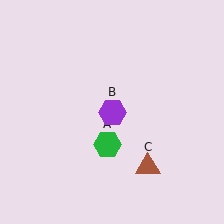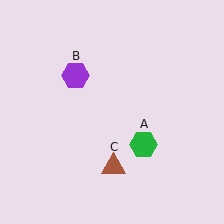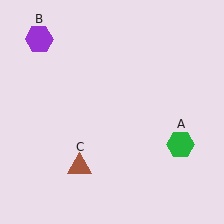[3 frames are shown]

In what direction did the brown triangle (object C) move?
The brown triangle (object C) moved left.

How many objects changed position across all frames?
3 objects changed position: green hexagon (object A), purple hexagon (object B), brown triangle (object C).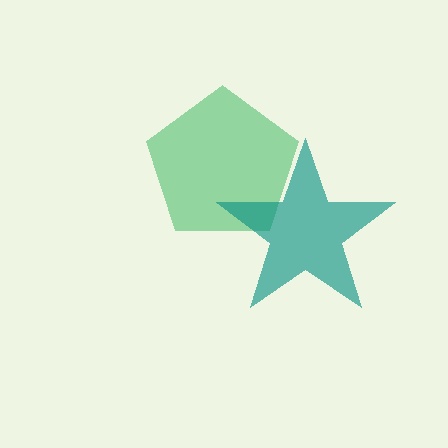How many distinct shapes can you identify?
There are 2 distinct shapes: a green pentagon, a teal star.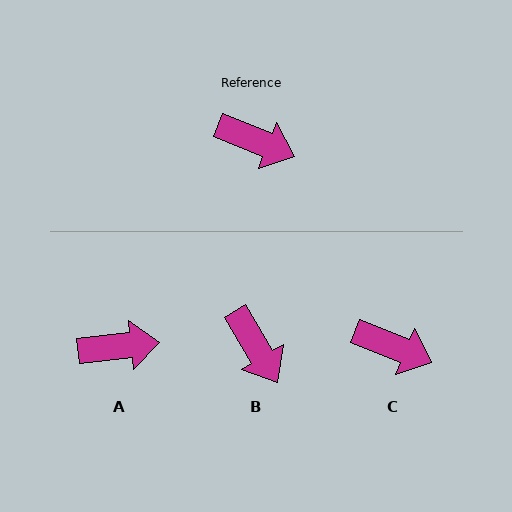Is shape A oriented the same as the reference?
No, it is off by about 28 degrees.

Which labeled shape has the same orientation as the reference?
C.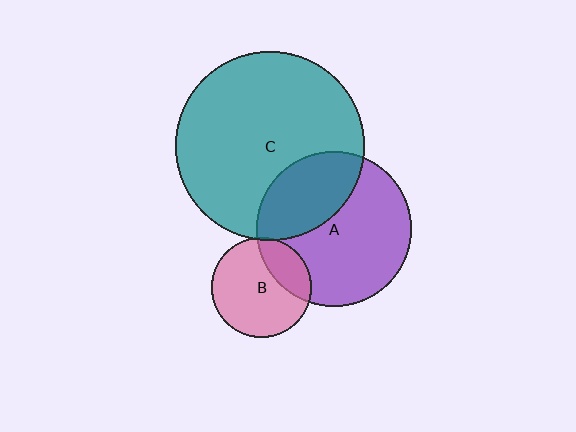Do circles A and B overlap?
Yes.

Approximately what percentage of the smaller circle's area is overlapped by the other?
Approximately 25%.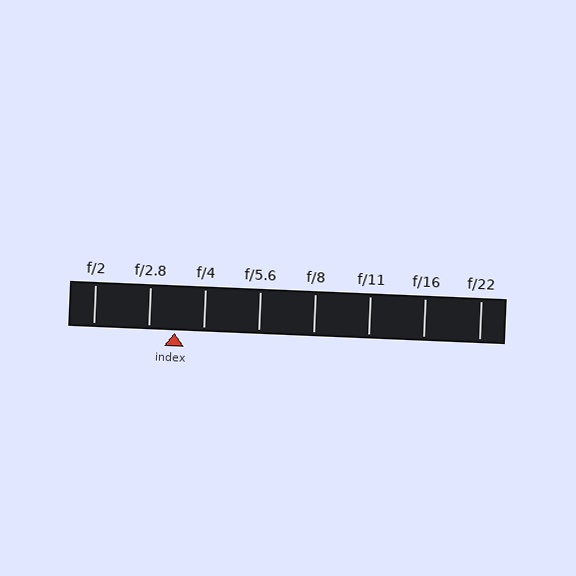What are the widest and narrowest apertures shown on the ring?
The widest aperture shown is f/2 and the narrowest is f/22.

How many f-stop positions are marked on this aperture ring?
There are 8 f-stop positions marked.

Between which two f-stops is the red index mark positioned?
The index mark is between f/2.8 and f/4.